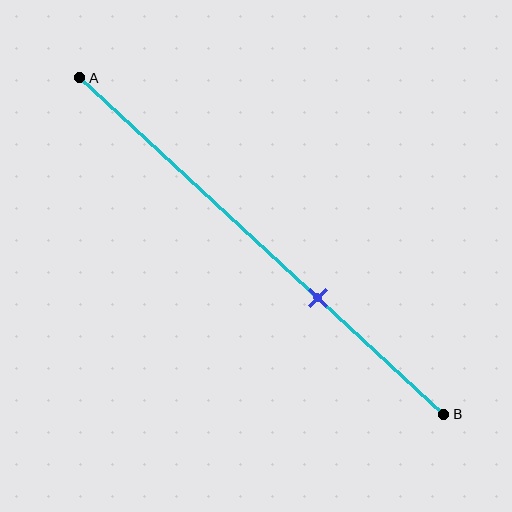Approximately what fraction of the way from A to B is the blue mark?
The blue mark is approximately 65% of the way from A to B.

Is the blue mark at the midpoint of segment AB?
No, the mark is at about 65% from A, not at the 50% midpoint.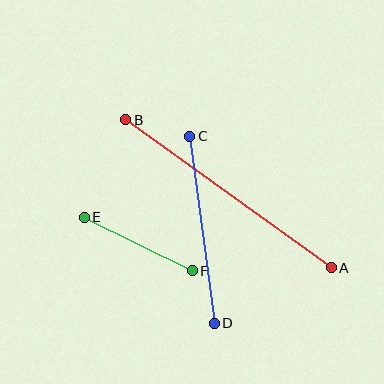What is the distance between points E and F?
The distance is approximately 121 pixels.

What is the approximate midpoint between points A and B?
The midpoint is at approximately (229, 194) pixels.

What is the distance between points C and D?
The distance is approximately 189 pixels.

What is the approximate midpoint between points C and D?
The midpoint is at approximately (202, 230) pixels.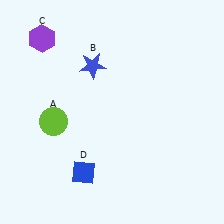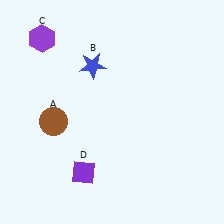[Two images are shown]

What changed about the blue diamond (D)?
In Image 1, D is blue. In Image 2, it changed to purple.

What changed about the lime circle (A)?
In Image 1, A is lime. In Image 2, it changed to brown.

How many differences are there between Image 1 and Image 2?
There are 2 differences between the two images.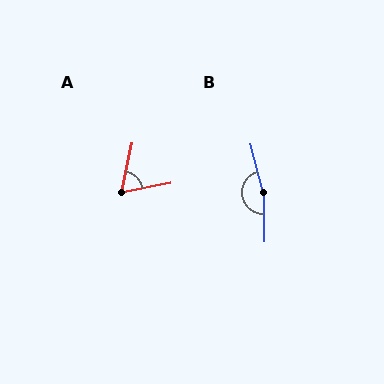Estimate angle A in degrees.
Approximately 67 degrees.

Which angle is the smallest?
A, at approximately 67 degrees.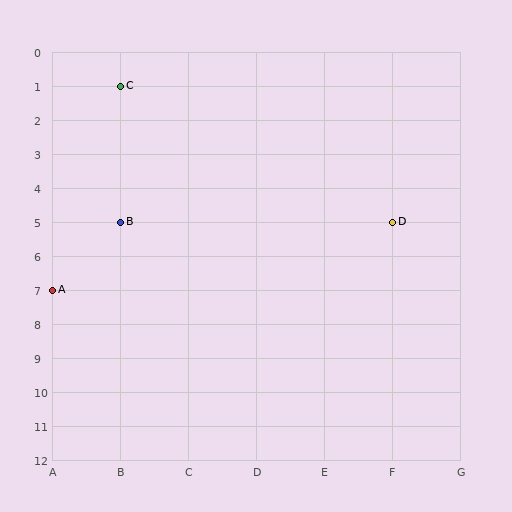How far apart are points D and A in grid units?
Points D and A are 5 columns and 2 rows apart (about 5.4 grid units diagonally).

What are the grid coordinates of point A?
Point A is at grid coordinates (A, 7).